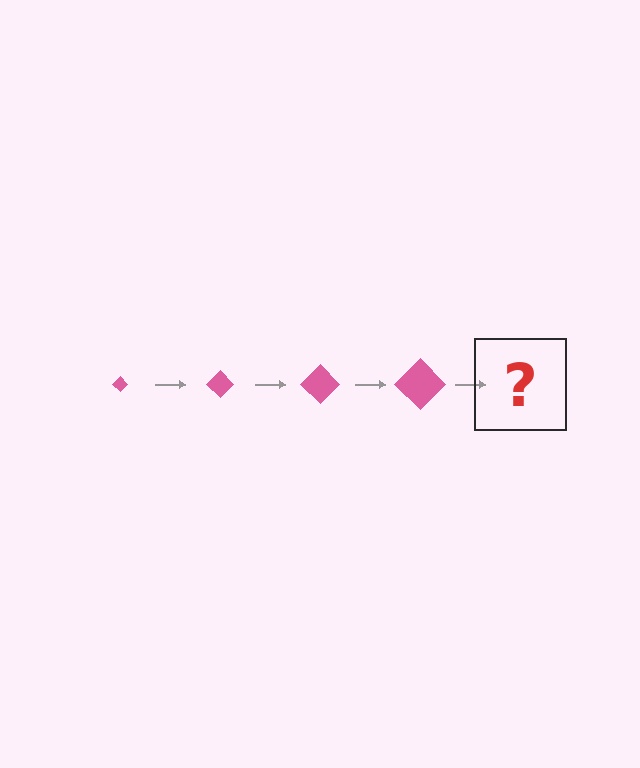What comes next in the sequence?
The next element should be a pink diamond, larger than the previous one.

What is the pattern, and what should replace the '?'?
The pattern is that the diamond gets progressively larger each step. The '?' should be a pink diamond, larger than the previous one.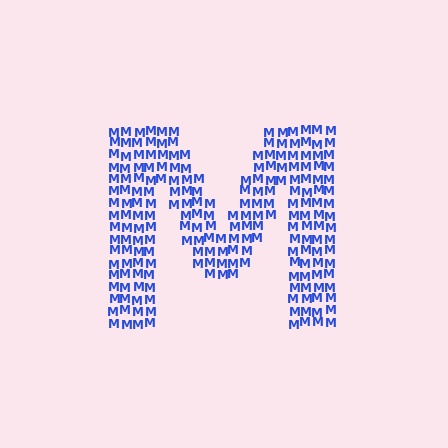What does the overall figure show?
The overall figure shows the letter M.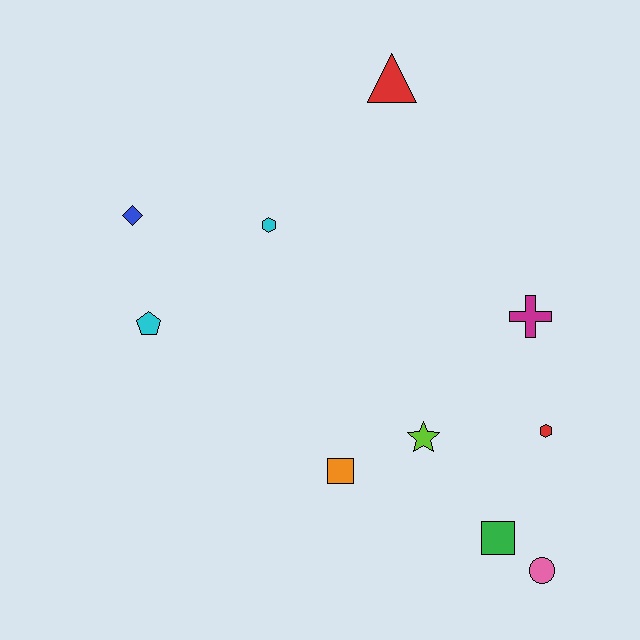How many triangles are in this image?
There is 1 triangle.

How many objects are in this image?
There are 10 objects.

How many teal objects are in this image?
There are no teal objects.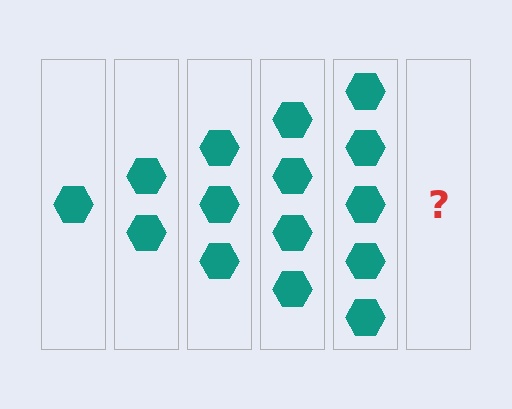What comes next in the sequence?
The next element should be 6 hexagons.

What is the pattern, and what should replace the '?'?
The pattern is that each step adds one more hexagon. The '?' should be 6 hexagons.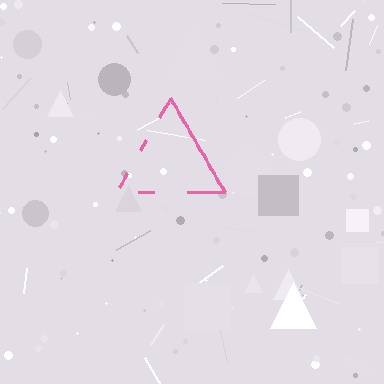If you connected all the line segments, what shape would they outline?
They would outline a triangle.